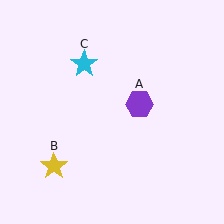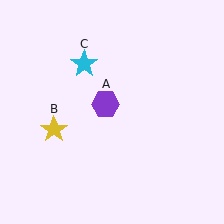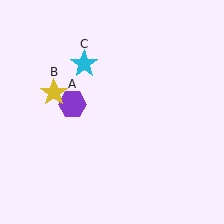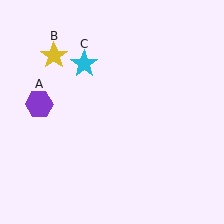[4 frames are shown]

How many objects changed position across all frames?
2 objects changed position: purple hexagon (object A), yellow star (object B).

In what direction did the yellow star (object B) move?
The yellow star (object B) moved up.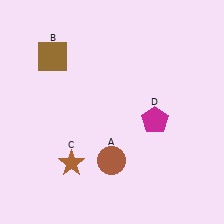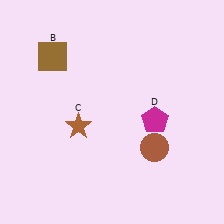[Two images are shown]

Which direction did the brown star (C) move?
The brown star (C) moved up.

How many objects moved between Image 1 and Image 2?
2 objects moved between the two images.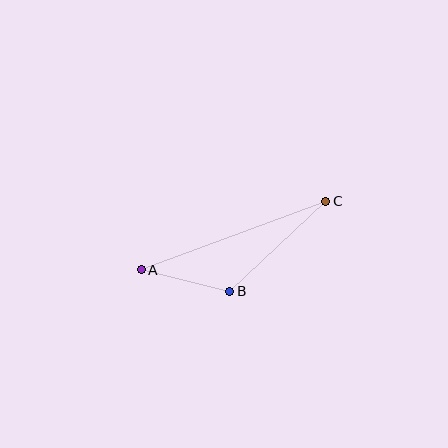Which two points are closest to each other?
Points A and B are closest to each other.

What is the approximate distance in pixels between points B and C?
The distance between B and C is approximately 132 pixels.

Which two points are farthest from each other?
Points A and C are farthest from each other.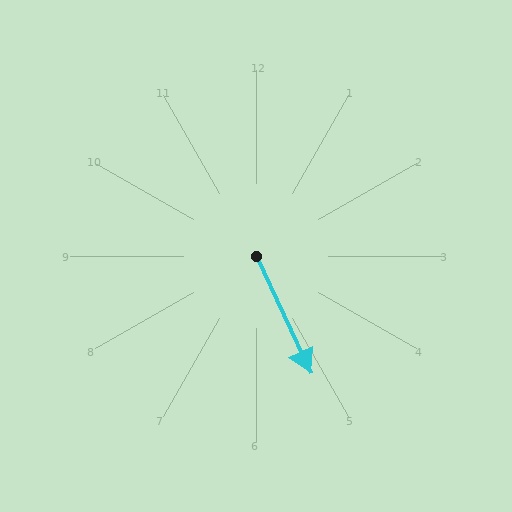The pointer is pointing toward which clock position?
Roughly 5 o'clock.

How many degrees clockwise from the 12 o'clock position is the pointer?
Approximately 155 degrees.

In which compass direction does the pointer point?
Southeast.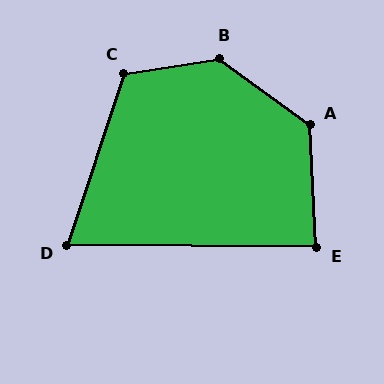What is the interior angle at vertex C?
Approximately 118 degrees (obtuse).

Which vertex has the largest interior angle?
B, at approximately 135 degrees.